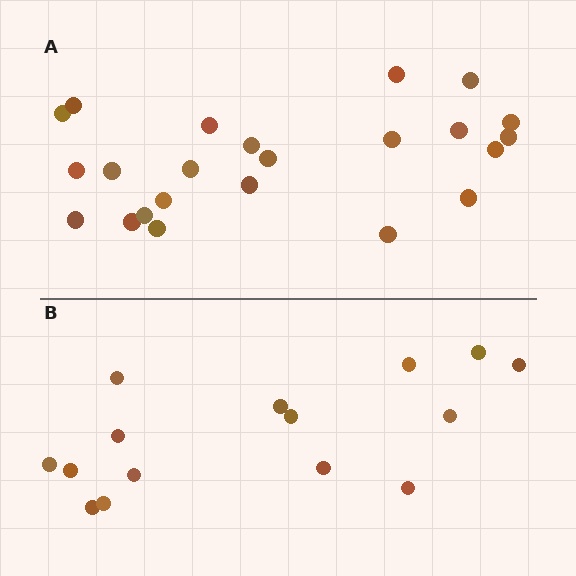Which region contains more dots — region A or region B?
Region A (the top region) has more dots.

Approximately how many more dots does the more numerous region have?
Region A has roughly 8 or so more dots than region B.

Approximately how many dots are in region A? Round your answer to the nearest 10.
About 20 dots. (The exact count is 23, which rounds to 20.)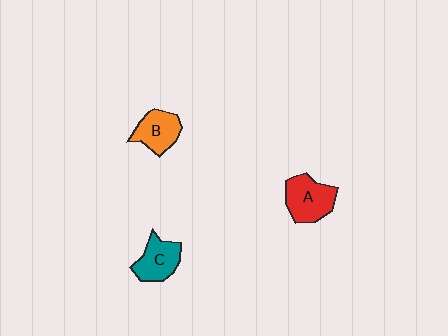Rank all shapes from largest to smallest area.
From largest to smallest: A (red), C (teal), B (orange).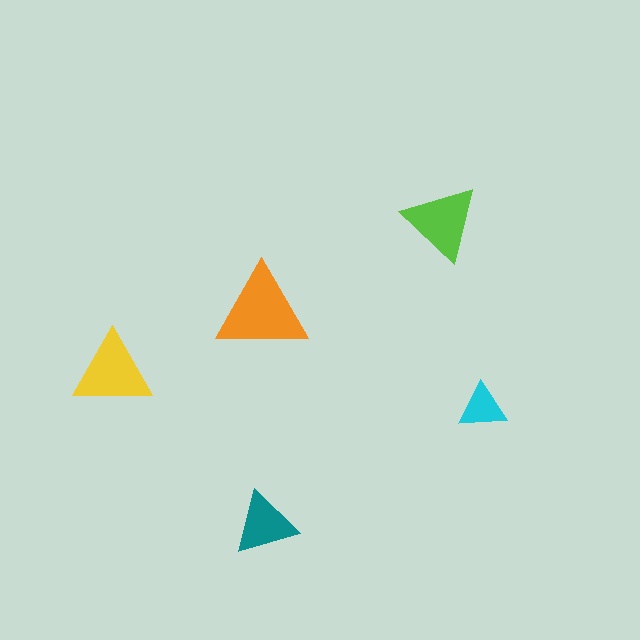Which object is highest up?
The lime triangle is topmost.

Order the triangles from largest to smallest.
the orange one, the yellow one, the lime one, the teal one, the cyan one.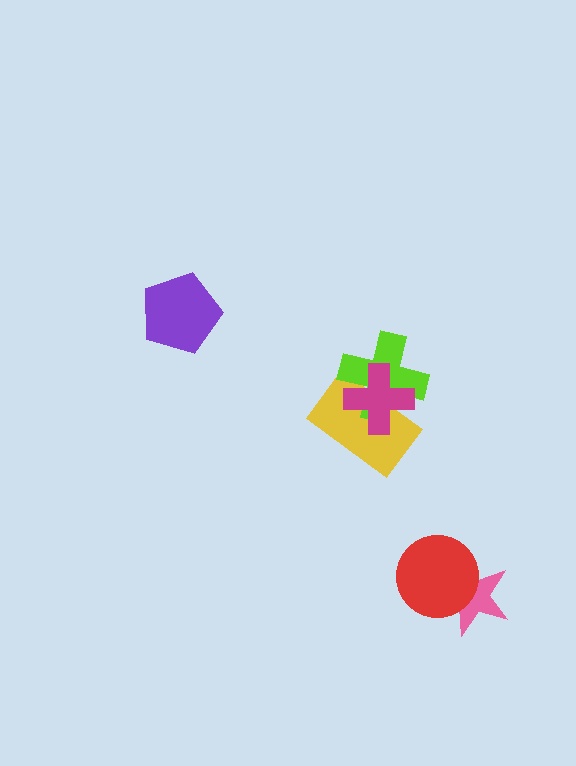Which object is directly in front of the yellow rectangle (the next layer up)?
The lime cross is directly in front of the yellow rectangle.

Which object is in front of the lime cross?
The magenta cross is in front of the lime cross.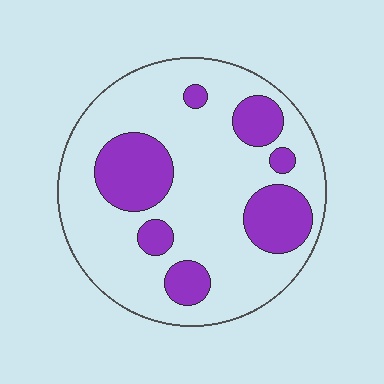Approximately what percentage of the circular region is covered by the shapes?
Approximately 25%.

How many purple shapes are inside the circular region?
7.